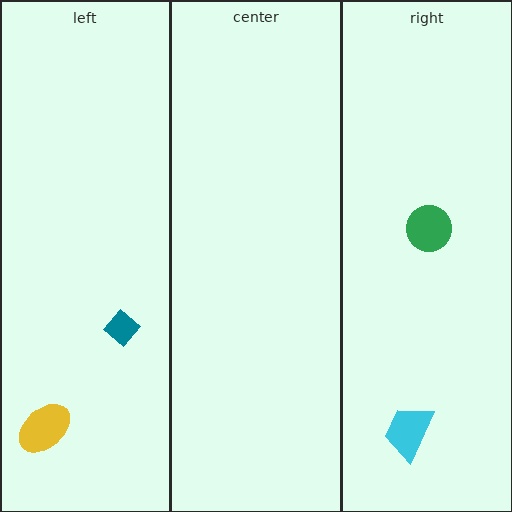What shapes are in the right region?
The cyan trapezoid, the green circle.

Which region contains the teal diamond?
The left region.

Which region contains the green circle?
The right region.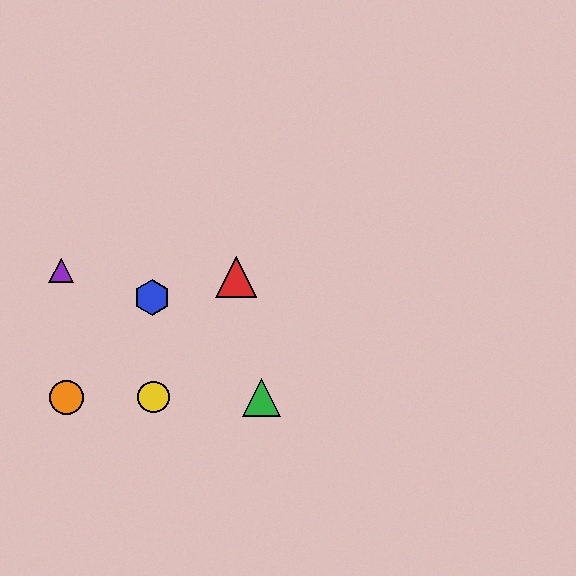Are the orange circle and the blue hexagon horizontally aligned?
No, the orange circle is at y≈397 and the blue hexagon is at y≈298.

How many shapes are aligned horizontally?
3 shapes (the green triangle, the yellow circle, the orange circle) are aligned horizontally.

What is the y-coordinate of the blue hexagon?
The blue hexagon is at y≈298.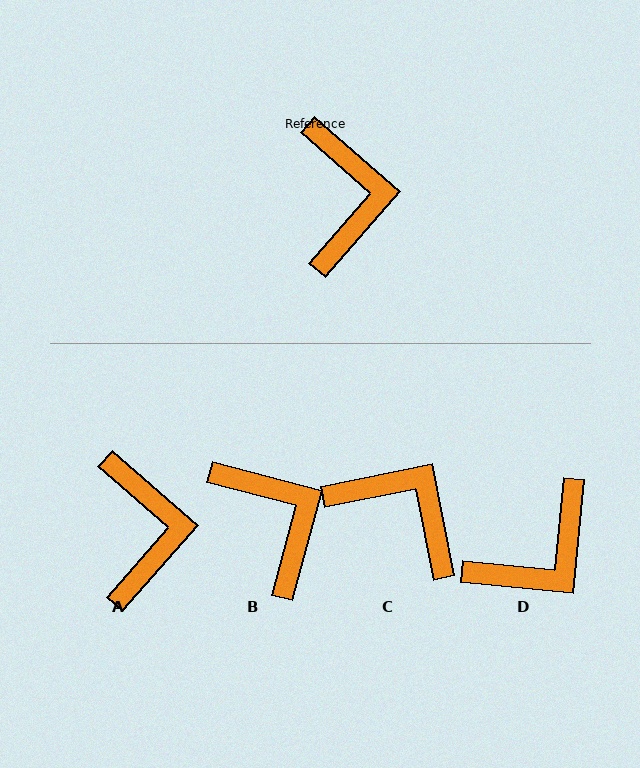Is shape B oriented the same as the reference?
No, it is off by about 26 degrees.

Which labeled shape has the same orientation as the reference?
A.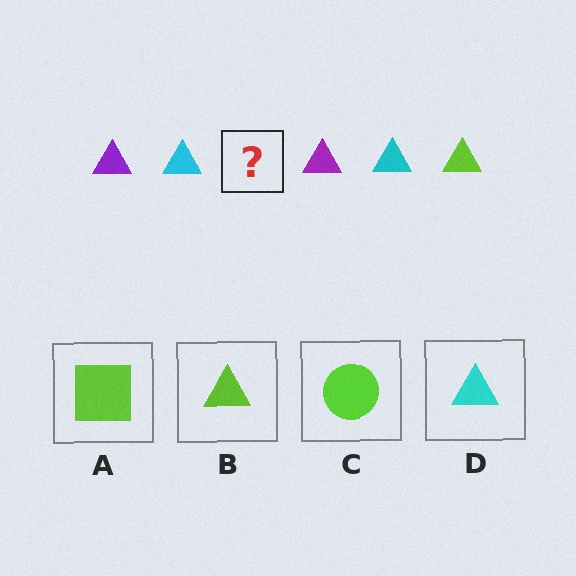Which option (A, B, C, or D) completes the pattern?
B.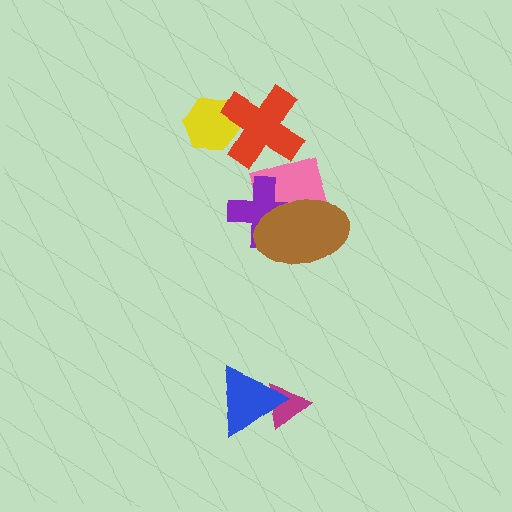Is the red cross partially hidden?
No, no other shape covers it.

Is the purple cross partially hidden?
Yes, it is partially covered by another shape.